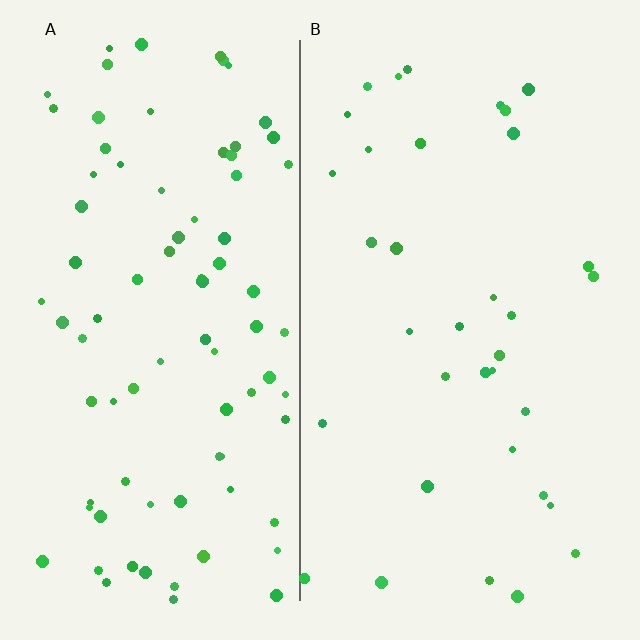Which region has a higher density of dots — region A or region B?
A (the left).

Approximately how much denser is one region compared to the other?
Approximately 2.4× — region A over region B.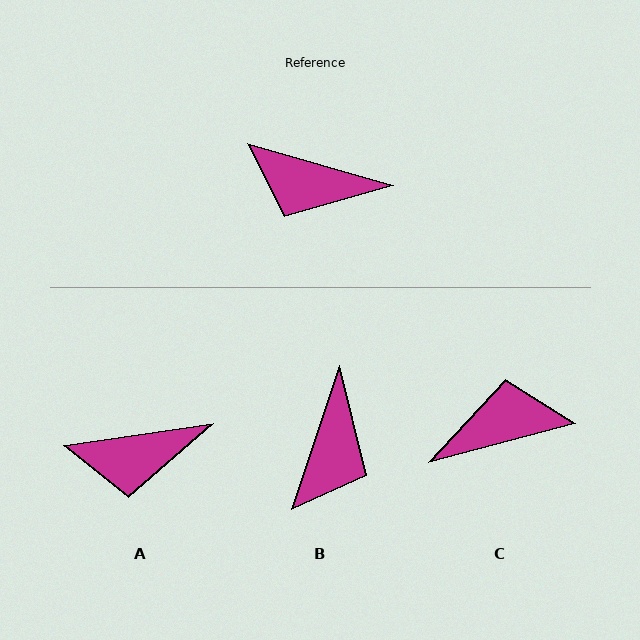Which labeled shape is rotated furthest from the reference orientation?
C, about 149 degrees away.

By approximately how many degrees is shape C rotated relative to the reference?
Approximately 149 degrees clockwise.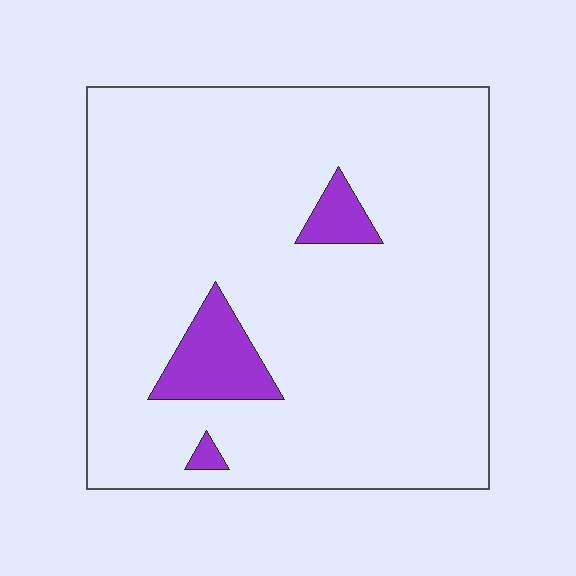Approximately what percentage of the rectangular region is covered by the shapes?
Approximately 10%.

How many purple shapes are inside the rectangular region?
3.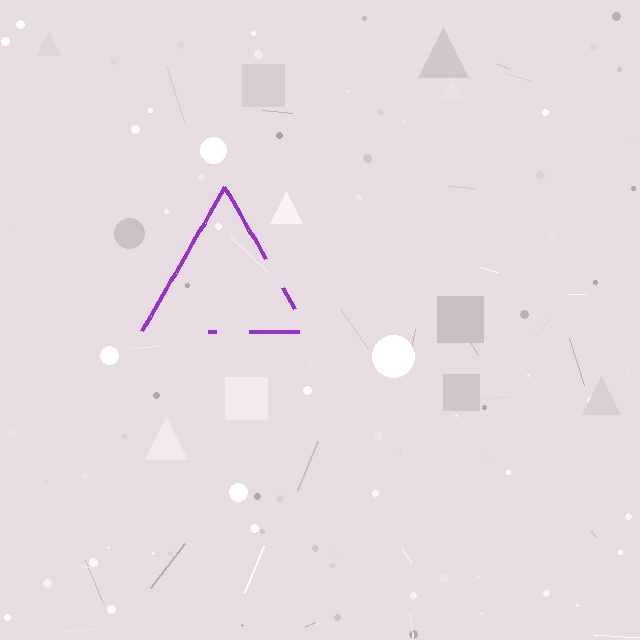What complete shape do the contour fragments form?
The contour fragments form a triangle.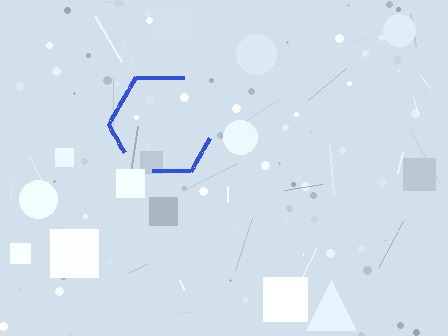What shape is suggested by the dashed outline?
The dashed outline suggests a hexagon.